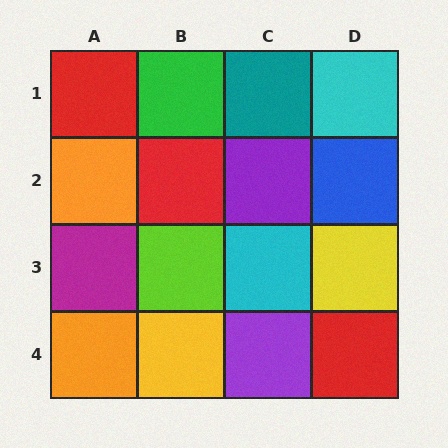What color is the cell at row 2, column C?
Purple.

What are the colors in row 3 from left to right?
Magenta, lime, cyan, yellow.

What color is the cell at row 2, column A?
Orange.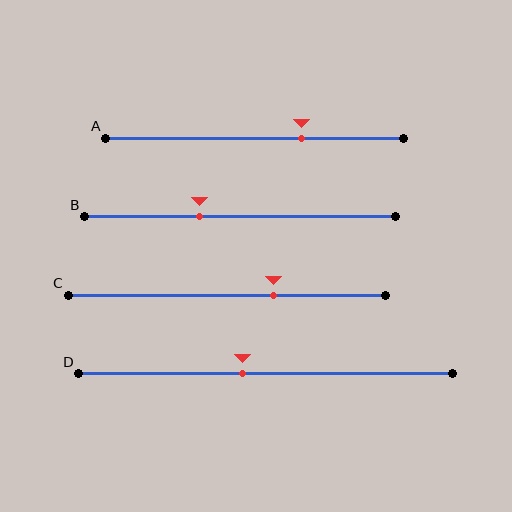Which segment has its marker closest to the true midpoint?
Segment D has its marker closest to the true midpoint.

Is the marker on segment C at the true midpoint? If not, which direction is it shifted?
No, the marker on segment C is shifted to the right by about 15% of the segment length.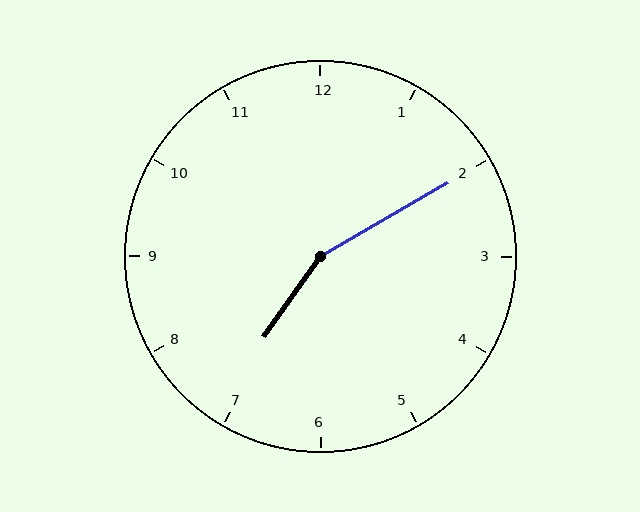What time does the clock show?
7:10.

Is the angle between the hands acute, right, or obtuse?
It is obtuse.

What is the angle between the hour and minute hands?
Approximately 155 degrees.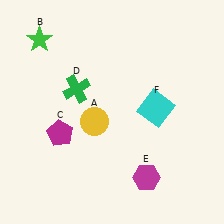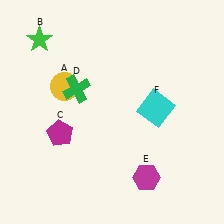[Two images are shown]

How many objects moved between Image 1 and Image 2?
1 object moved between the two images.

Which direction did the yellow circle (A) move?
The yellow circle (A) moved up.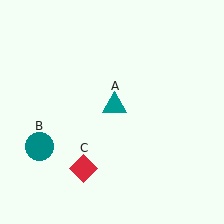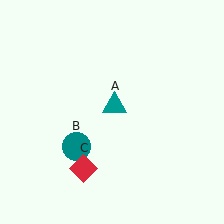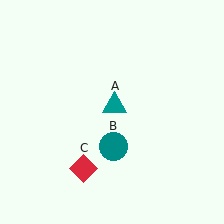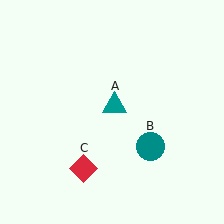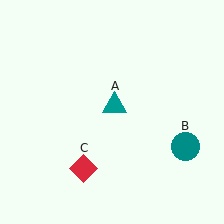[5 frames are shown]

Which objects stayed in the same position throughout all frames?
Teal triangle (object A) and red diamond (object C) remained stationary.